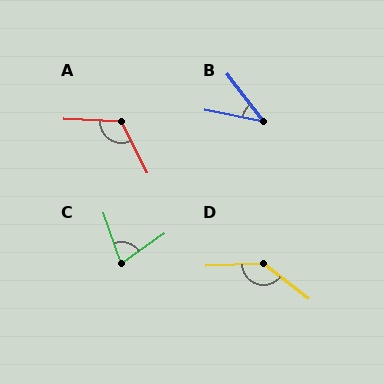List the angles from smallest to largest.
B (41°), C (74°), A (118°), D (140°).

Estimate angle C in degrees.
Approximately 74 degrees.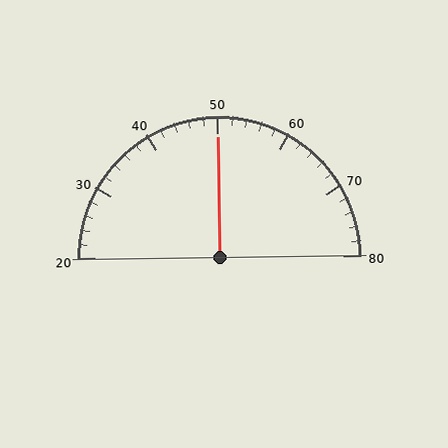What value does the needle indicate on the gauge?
The needle indicates approximately 50.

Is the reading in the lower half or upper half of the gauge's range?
The reading is in the upper half of the range (20 to 80).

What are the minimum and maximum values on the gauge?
The gauge ranges from 20 to 80.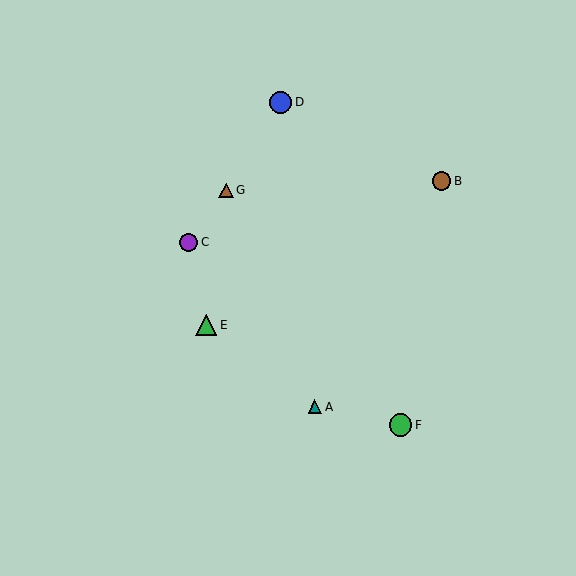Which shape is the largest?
The green circle (labeled F) is the largest.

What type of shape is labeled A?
Shape A is a teal triangle.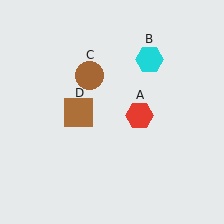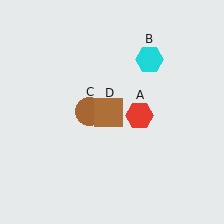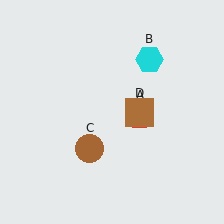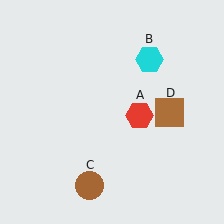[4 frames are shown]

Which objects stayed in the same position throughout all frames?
Red hexagon (object A) and cyan hexagon (object B) remained stationary.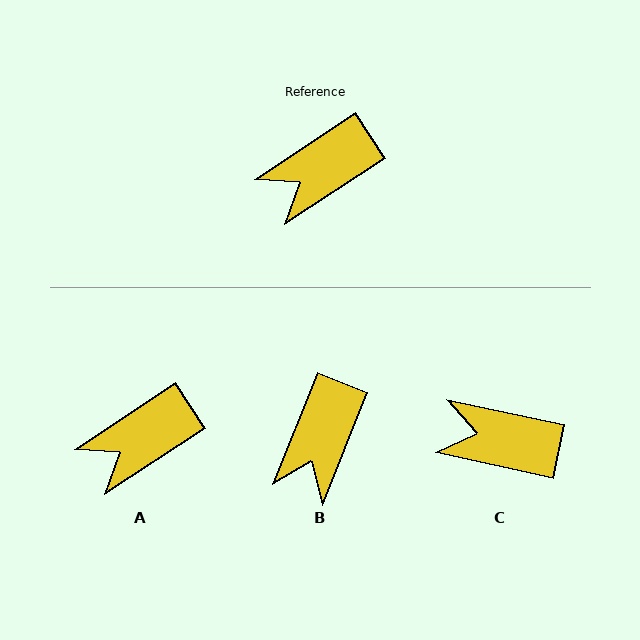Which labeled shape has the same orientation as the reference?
A.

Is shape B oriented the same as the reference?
No, it is off by about 35 degrees.